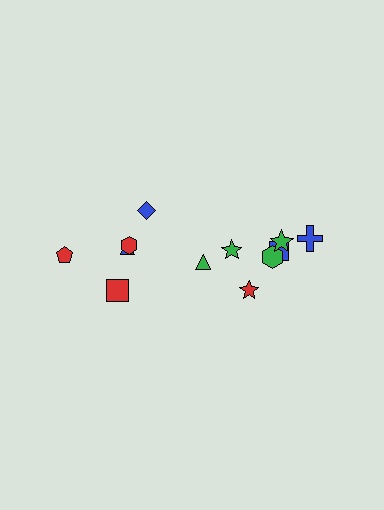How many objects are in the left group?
There are 5 objects.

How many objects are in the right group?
There are 7 objects.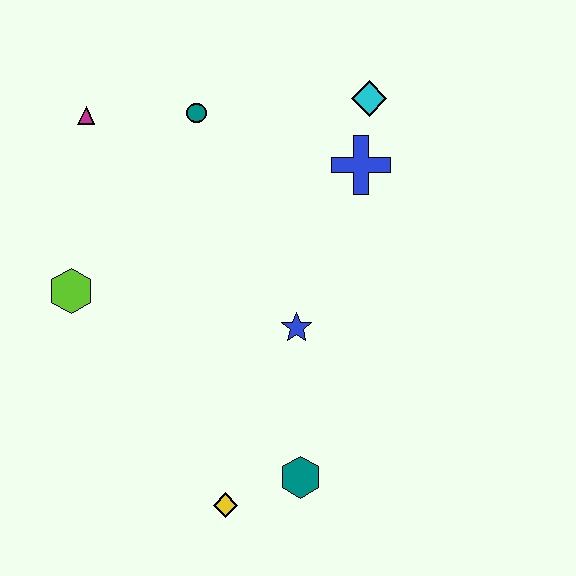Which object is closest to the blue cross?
The cyan diamond is closest to the blue cross.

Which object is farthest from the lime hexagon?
The cyan diamond is farthest from the lime hexagon.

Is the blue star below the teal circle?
Yes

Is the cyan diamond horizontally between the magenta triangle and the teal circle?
No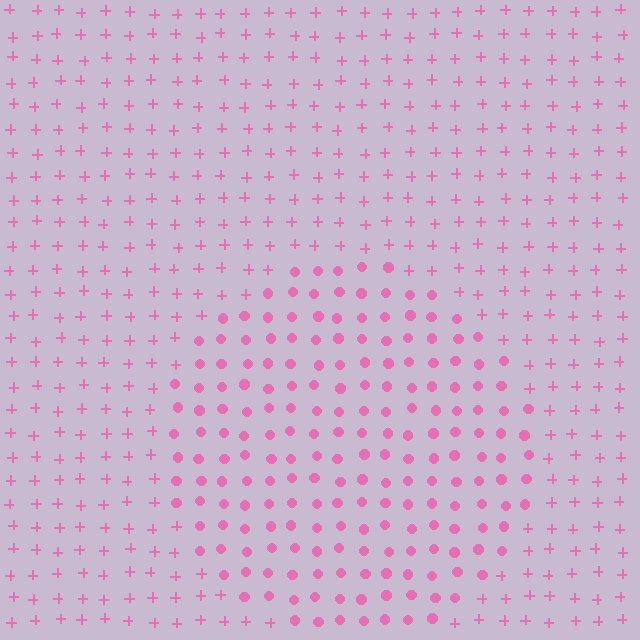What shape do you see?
I see a circle.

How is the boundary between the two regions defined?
The boundary is defined by a change in element shape: circles inside vs. plus signs outside. All elements share the same color and spacing.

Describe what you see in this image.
The image is filled with small pink elements arranged in a uniform grid. A circle-shaped region contains circles, while the surrounding area contains plus signs. The boundary is defined purely by the change in element shape.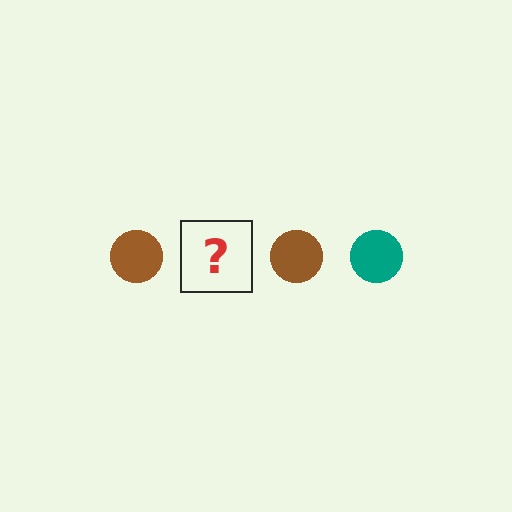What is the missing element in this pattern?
The missing element is a teal circle.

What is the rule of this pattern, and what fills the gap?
The rule is that the pattern cycles through brown, teal circles. The gap should be filled with a teal circle.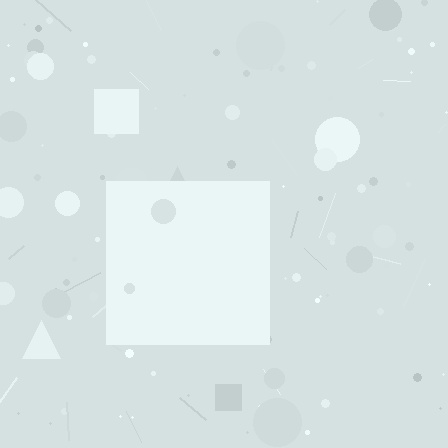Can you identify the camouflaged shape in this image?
The camouflaged shape is a square.